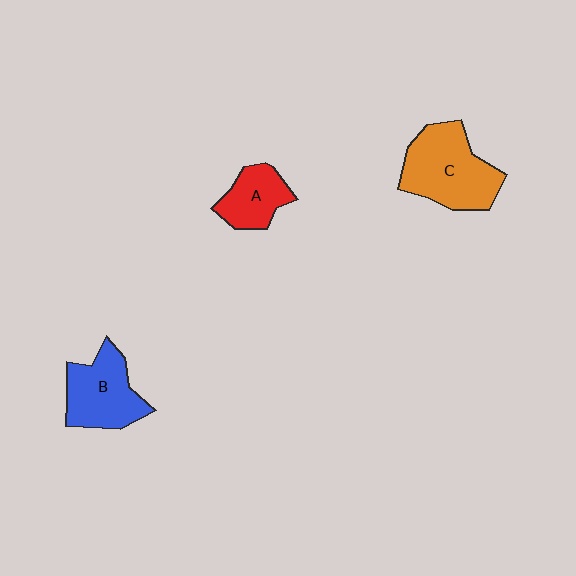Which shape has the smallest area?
Shape A (red).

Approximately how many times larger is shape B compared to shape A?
Approximately 1.5 times.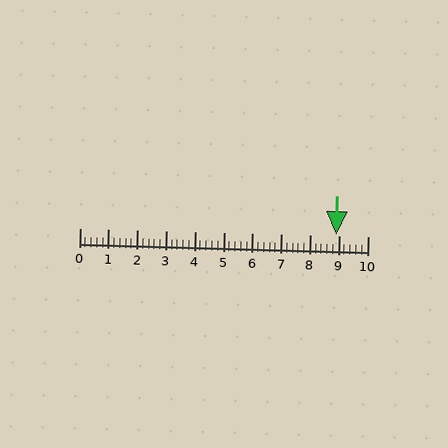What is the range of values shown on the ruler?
The ruler shows values from 0 to 10.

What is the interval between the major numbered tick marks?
The major tick marks are spaced 1 units apart.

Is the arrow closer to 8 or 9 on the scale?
The arrow is closer to 9.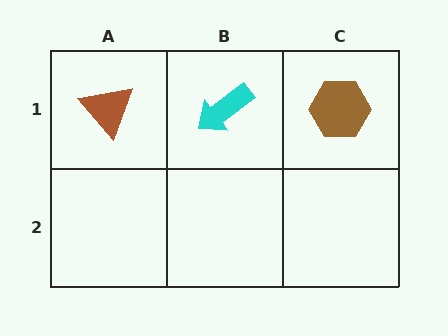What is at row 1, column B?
A cyan arrow.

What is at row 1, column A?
A brown triangle.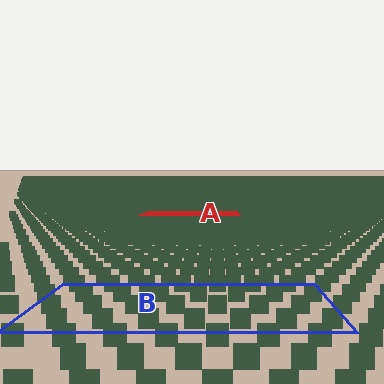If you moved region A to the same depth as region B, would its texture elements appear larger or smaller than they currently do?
They would appear larger. At a closer depth, the same texture elements are projected at a bigger on-screen size.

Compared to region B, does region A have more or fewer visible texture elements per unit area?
Region A has more texture elements per unit area — they are packed more densely because it is farther away.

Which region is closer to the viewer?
Region B is closer. The texture elements there are larger and more spread out.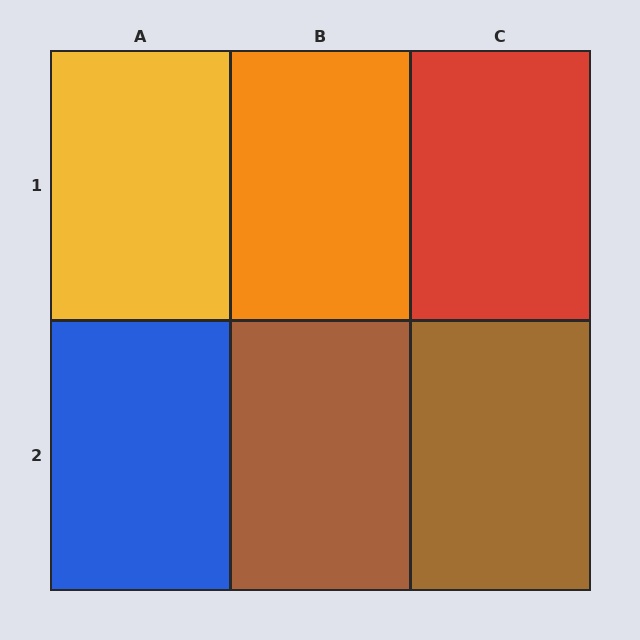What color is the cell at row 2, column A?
Blue.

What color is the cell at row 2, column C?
Brown.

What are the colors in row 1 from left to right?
Yellow, orange, red.